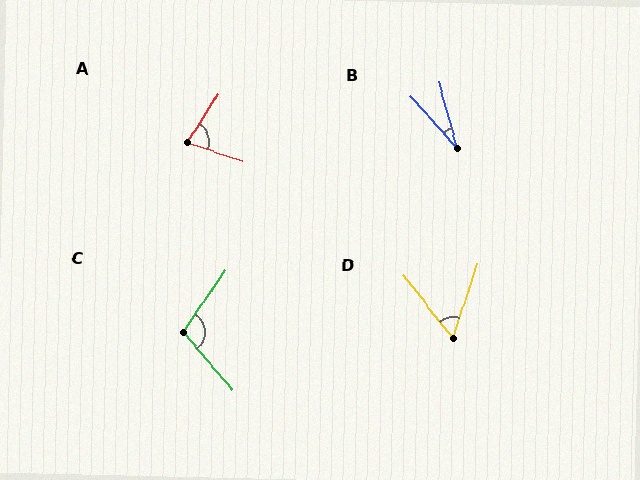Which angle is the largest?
C, at approximately 105 degrees.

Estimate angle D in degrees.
Approximately 57 degrees.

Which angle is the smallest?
B, at approximately 27 degrees.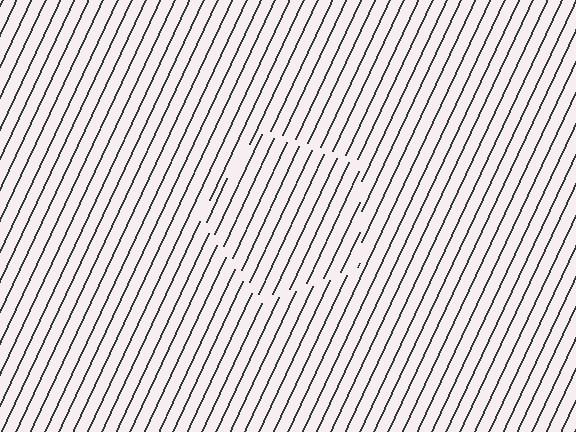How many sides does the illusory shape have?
5 sides — the line-ends trace a pentagon.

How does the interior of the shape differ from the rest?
The interior of the shape contains the same grating, shifted by half a period — the contour is defined by the phase discontinuity where line-ends from the inner and outer gratings abut.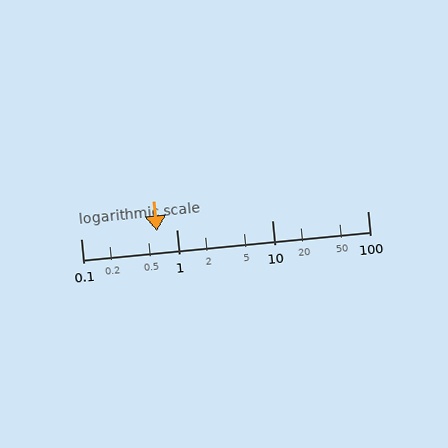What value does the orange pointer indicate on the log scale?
The pointer indicates approximately 0.62.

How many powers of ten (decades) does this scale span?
The scale spans 3 decades, from 0.1 to 100.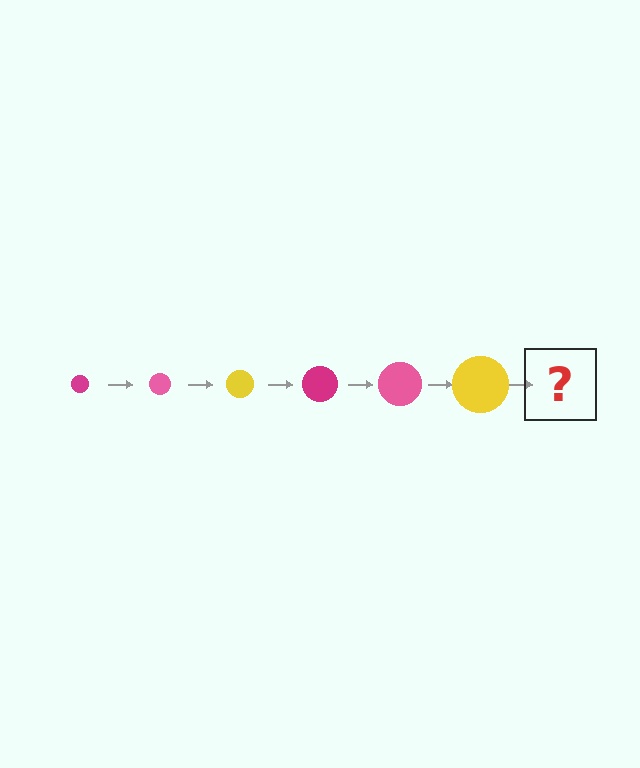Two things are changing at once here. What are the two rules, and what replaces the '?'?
The two rules are that the circle grows larger each step and the color cycles through magenta, pink, and yellow. The '?' should be a magenta circle, larger than the previous one.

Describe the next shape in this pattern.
It should be a magenta circle, larger than the previous one.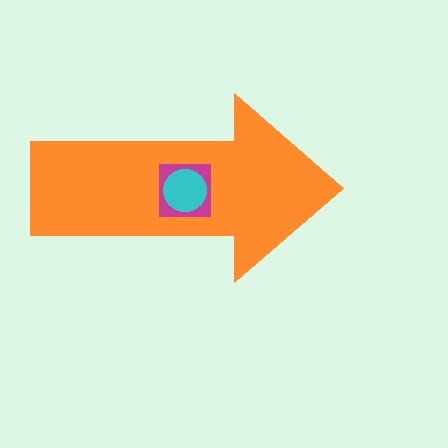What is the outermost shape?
The orange arrow.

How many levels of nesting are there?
3.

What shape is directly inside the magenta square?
The cyan circle.